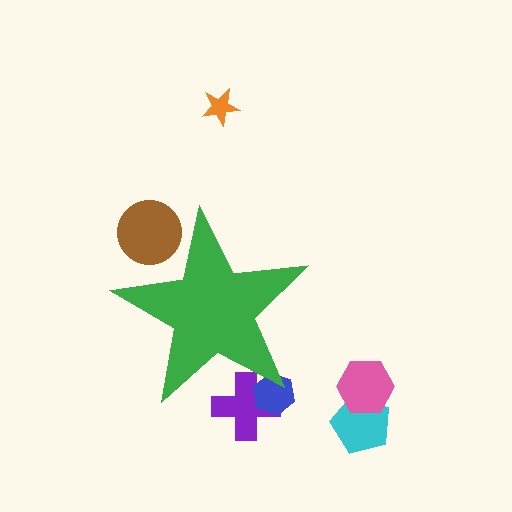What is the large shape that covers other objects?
A green star.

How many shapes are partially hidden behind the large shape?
3 shapes are partially hidden.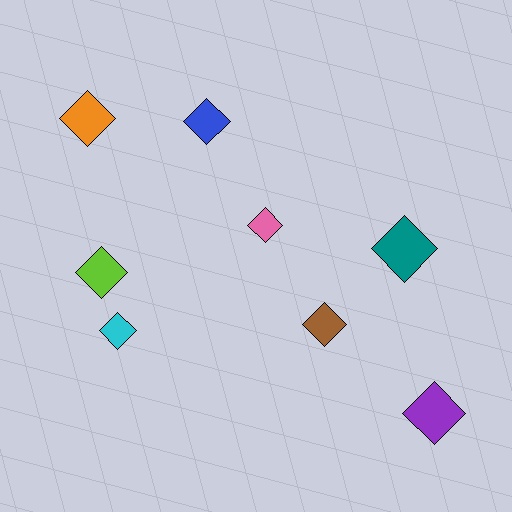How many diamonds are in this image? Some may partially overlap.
There are 8 diamonds.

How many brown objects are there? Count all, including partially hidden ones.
There is 1 brown object.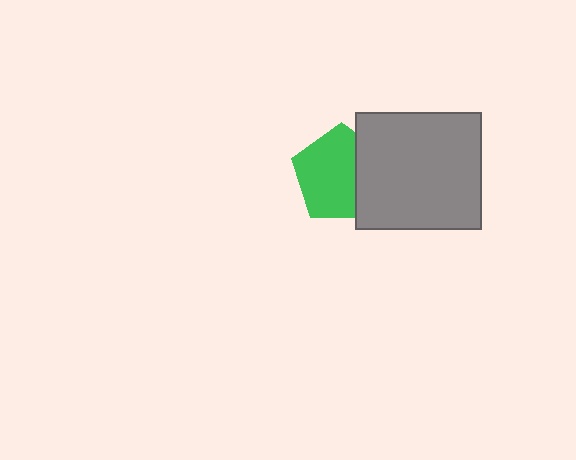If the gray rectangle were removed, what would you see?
You would see the complete green pentagon.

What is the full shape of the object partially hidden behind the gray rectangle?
The partially hidden object is a green pentagon.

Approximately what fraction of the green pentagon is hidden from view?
Roughly 31% of the green pentagon is hidden behind the gray rectangle.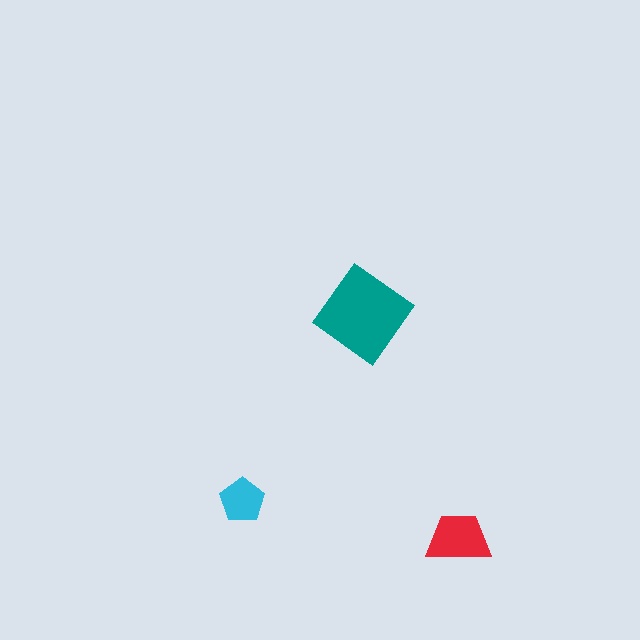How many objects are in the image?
There are 3 objects in the image.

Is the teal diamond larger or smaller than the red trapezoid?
Larger.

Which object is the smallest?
The cyan pentagon.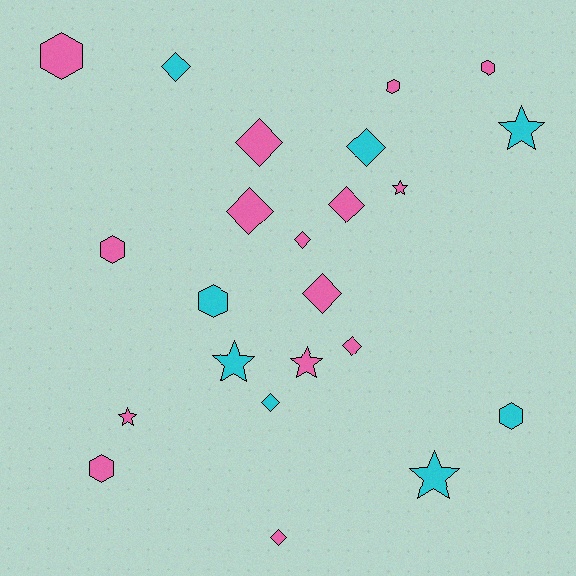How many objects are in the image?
There are 23 objects.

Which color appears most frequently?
Pink, with 15 objects.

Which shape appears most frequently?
Diamond, with 10 objects.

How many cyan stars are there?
There are 3 cyan stars.